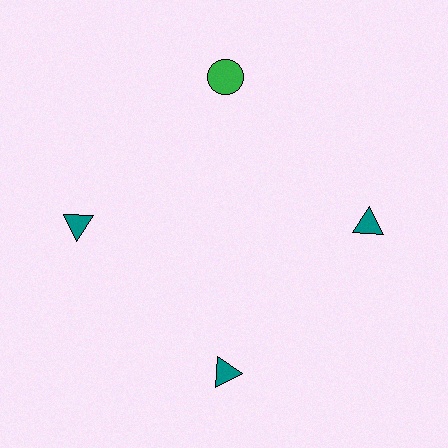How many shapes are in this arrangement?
There are 4 shapes arranged in a ring pattern.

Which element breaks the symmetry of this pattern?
The green circle at roughly the 12 o'clock position breaks the symmetry. All other shapes are teal triangles.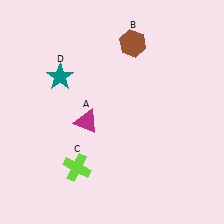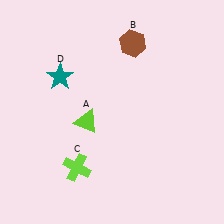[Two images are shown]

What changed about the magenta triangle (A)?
In Image 1, A is magenta. In Image 2, it changed to lime.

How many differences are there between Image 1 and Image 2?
There is 1 difference between the two images.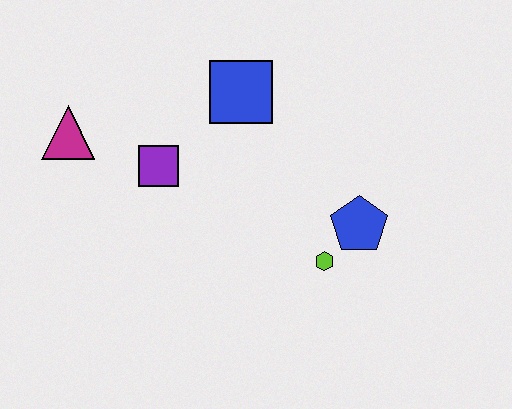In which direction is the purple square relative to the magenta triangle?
The purple square is to the right of the magenta triangle.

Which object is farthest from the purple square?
The blue pentagon is farthest from the purple square.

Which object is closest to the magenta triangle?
The purple square is closest to the magenta triangle.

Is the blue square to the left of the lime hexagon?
Yes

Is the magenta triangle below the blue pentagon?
No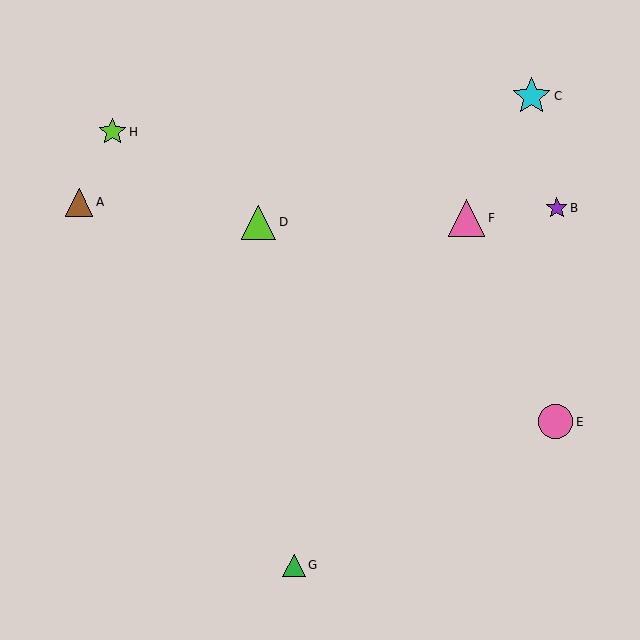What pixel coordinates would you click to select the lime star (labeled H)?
Click at (112, 132) to select the lime star H.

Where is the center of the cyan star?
The center of the cyan star is at (532, 96).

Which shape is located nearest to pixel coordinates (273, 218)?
The lime triangle (labeled D) at (259, 222) is nearest to that location.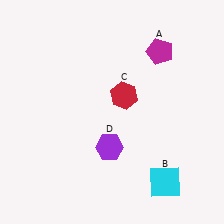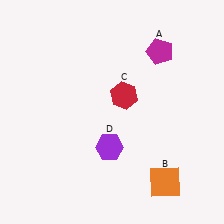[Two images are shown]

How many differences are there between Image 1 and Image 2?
There is 1 difference between the two images.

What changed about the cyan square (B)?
In Image 1, B is cyan. In Image 2, it changed to orange.